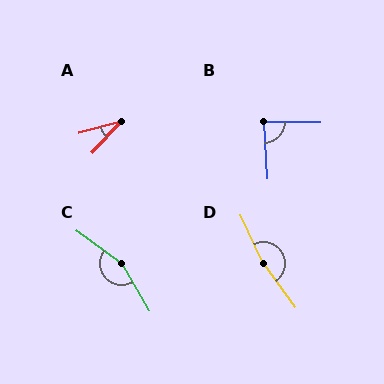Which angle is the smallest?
A, at approximately 32 degrees.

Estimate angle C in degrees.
Approximately 156 degrees.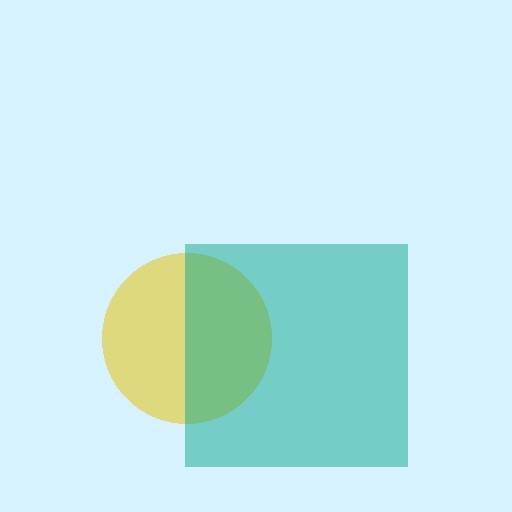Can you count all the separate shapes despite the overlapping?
Yes, there are 2 separate shapes.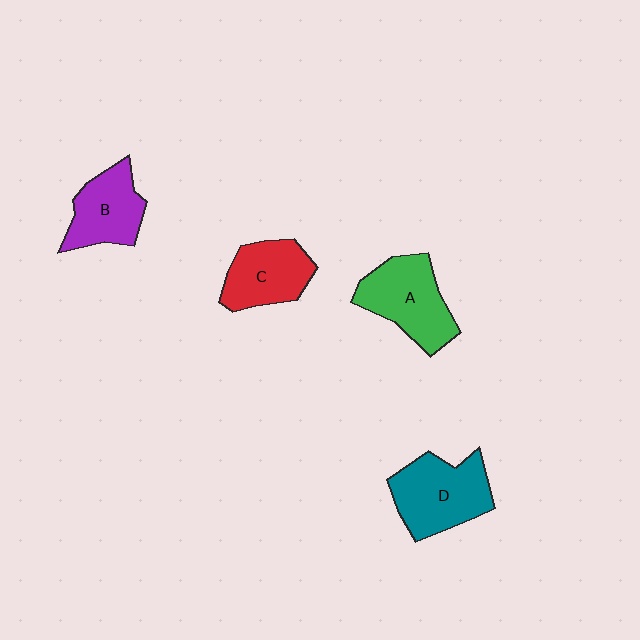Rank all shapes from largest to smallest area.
From largest to smallest: D (teal), A (green), C (red), B (purple).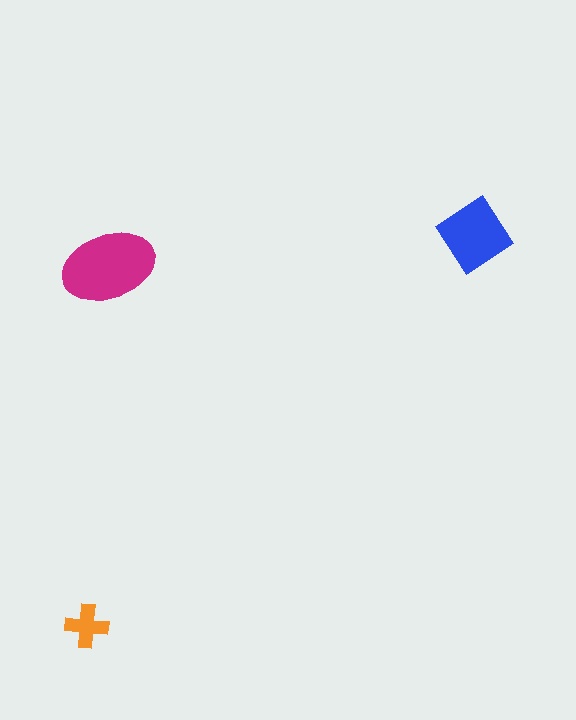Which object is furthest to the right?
The blue diamond is rightmost.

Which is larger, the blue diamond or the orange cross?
The blue diamond.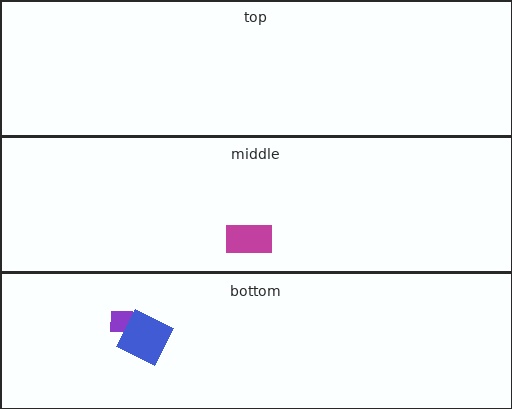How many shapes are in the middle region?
1.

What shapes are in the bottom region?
The purple square, the blue square.